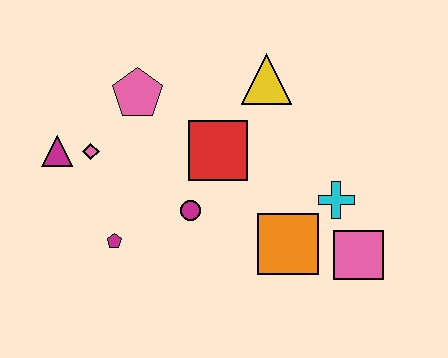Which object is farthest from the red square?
The pink square is farthest from the red square.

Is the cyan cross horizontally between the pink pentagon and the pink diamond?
No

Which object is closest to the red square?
The magenta circle is closest to the red square.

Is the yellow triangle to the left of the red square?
No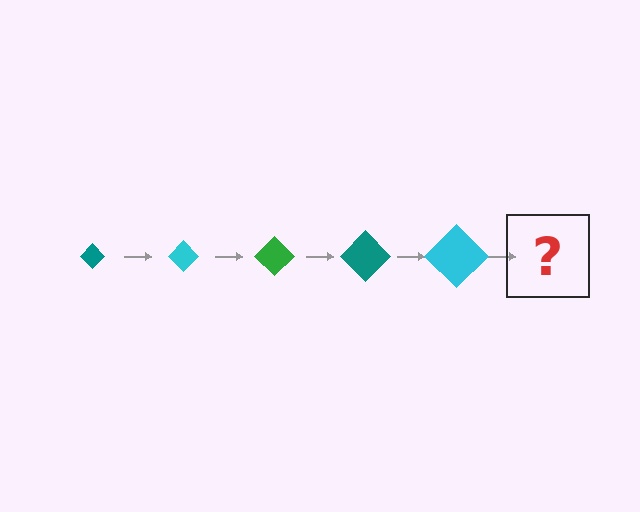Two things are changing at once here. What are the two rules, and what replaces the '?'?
The two rules are that the diamond grows larger each step and the color cycles through teal, cyan, and green. The '?' should be a green diamond, larger than the previous one.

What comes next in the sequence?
The next element should be a green diamond, larger than the previous one.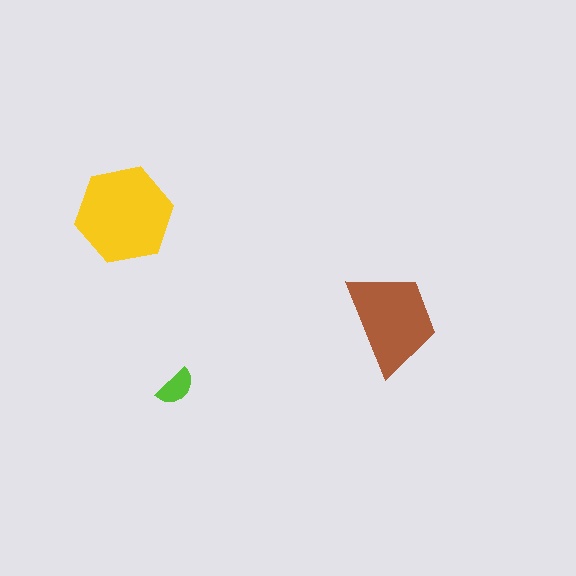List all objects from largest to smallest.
The yellow hexagon, the brown trapezoid, the lime semicircle.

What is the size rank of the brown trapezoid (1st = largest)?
2nd.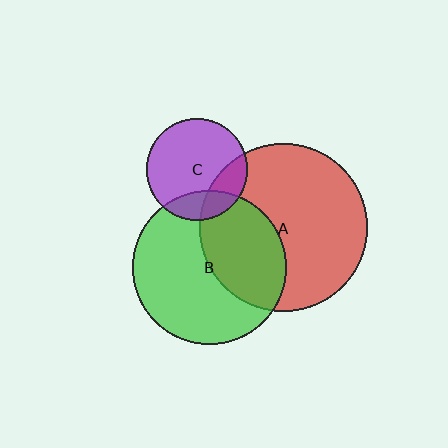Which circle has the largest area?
Circle A (red).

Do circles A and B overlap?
Yes.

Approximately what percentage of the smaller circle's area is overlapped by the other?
Approximately 40%.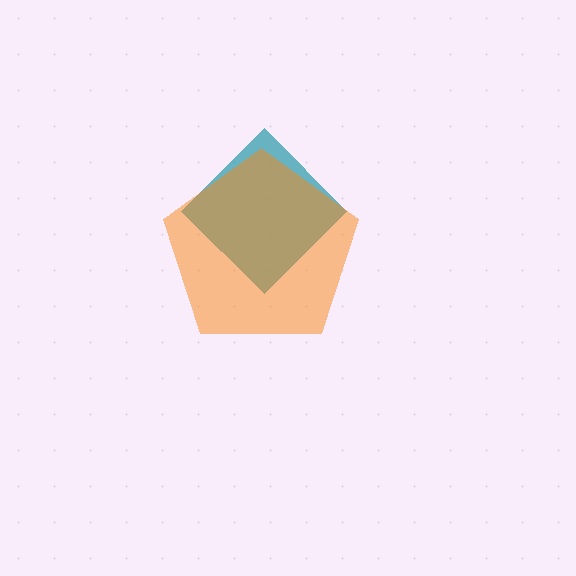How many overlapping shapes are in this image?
There are 2 overlapping shapes in the image.